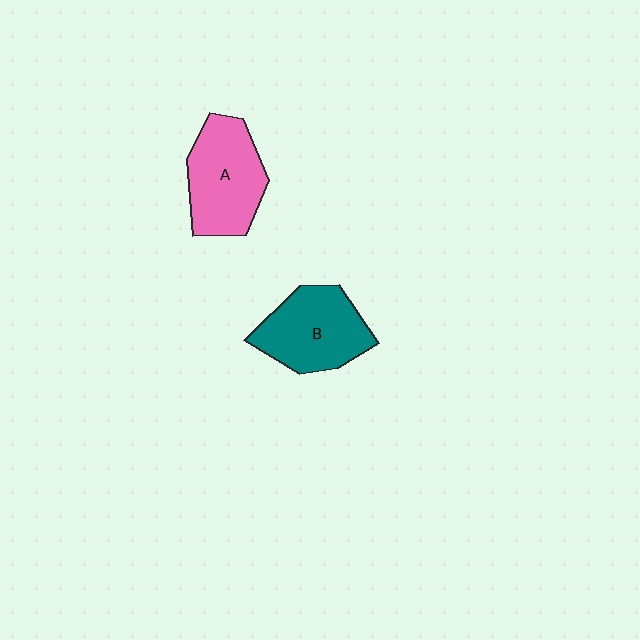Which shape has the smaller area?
Shape B (teal).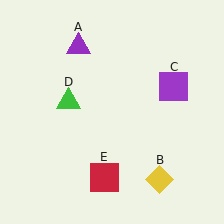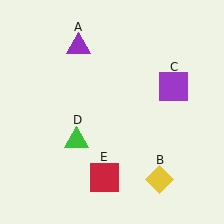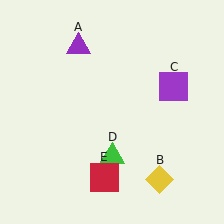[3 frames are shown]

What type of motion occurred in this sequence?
The green triangle (object D) rotated counterclockwise around the center of the scene.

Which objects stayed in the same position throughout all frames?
Purple triangle (object A) and yellow diamond (object B) and purple square (object C) and red square (object E) remained stationary.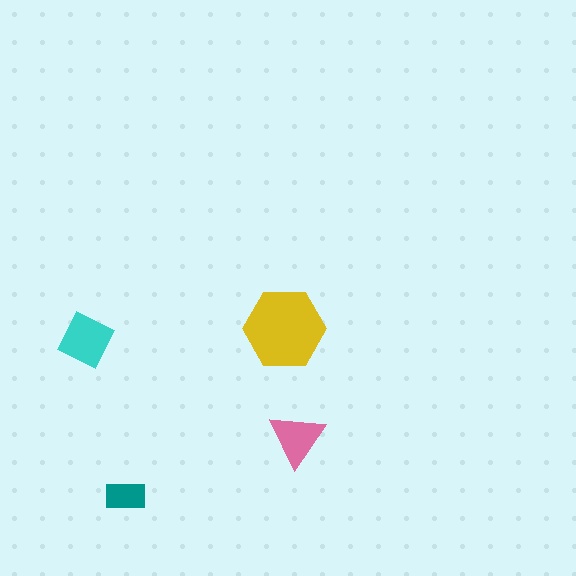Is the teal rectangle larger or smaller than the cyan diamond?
Smaller.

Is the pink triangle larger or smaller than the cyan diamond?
Smaller.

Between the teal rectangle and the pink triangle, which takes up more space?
The pink triangle.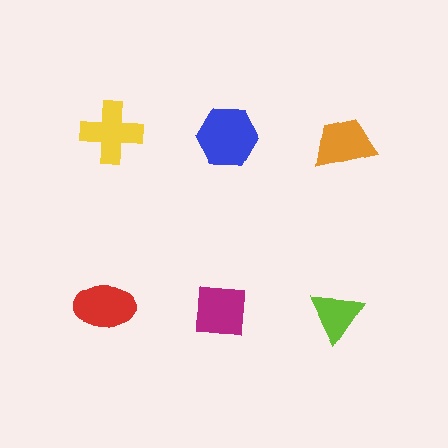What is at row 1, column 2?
A blue hexagon.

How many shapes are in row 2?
3 shapes.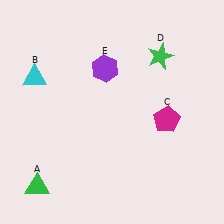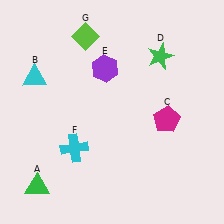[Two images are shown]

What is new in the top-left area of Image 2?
A lime diamond (G) was added in the top-left area of Image 2.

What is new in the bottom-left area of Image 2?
A cyan cross (F) was added in the bottom-left area of Image 2.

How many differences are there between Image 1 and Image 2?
There are 2 differences between the two images.